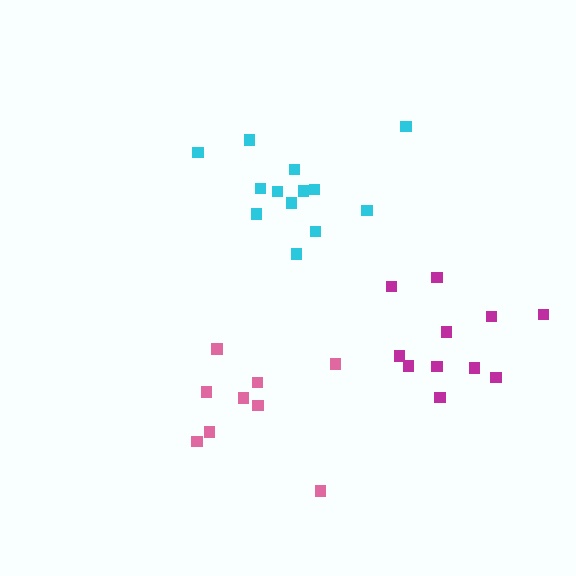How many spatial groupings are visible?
There are 3 spatial groupings.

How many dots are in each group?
Group 1: 13 dots, Group 2: 11 dots, Group 3: 9 dots (33 total).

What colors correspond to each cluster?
The clusters are colored: cyan, magenta, pink.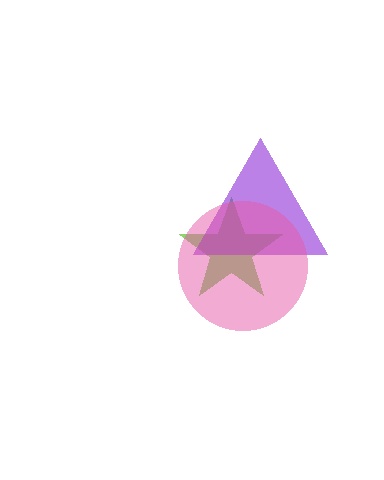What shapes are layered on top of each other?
The layered shapes are: a lime star, a purple triangle, a pink circle.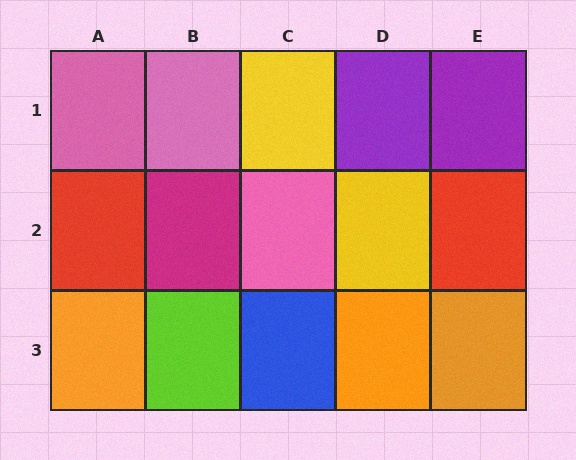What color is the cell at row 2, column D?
Yellow.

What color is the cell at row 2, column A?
Red.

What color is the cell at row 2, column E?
Red.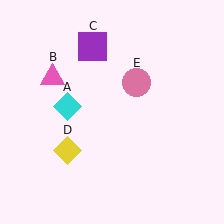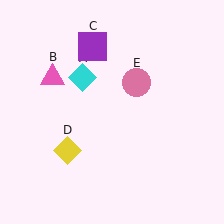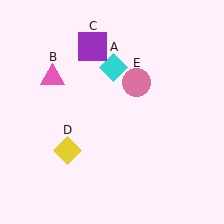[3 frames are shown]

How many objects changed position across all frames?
1 object changed position: cyan diamond (object A).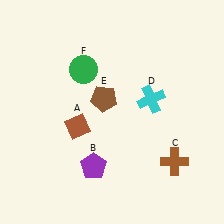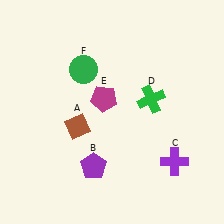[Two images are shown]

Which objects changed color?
C changed from brown to purple. D changed from cyan to green. E changed from brown to magenta.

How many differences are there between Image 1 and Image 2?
There are 3 differences between the two images.